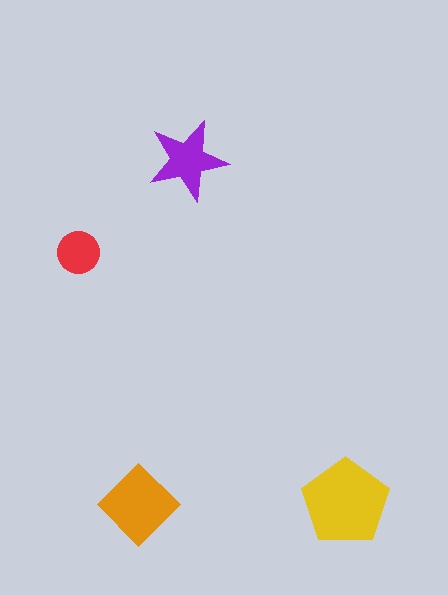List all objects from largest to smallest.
The yellow pentagon, the orange diamond, the purple star, the red circle.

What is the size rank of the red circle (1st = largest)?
4th.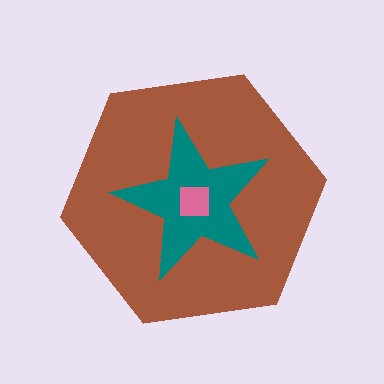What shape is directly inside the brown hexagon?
The teal star.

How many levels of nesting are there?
3.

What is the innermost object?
The pink square.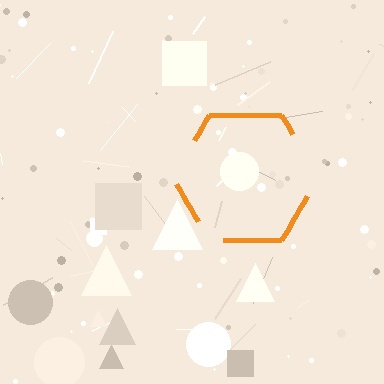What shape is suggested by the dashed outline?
The dashed outline suggests a hexagon.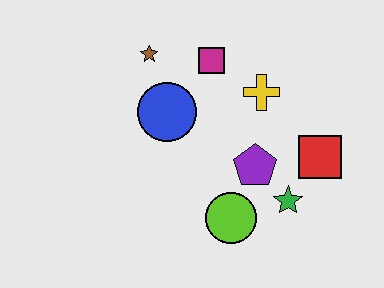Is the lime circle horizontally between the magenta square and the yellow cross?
Yes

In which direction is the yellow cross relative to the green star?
The yellow cross is above the green star.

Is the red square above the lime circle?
Yes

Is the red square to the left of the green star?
No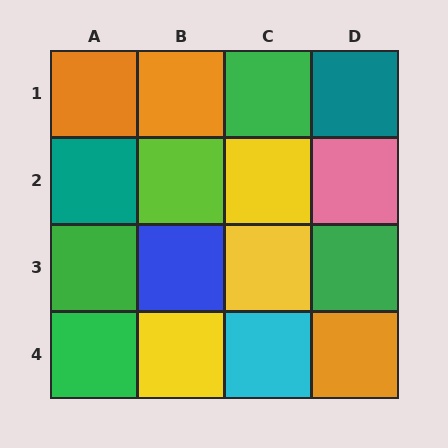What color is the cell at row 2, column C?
Yellow.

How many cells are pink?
1 cell is pink.